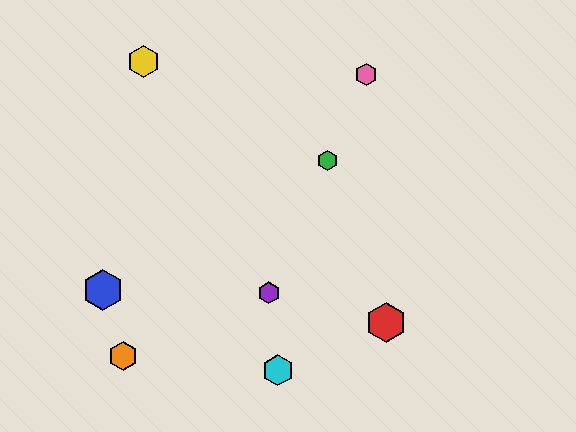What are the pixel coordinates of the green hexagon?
The green hexagon is at (328, 161).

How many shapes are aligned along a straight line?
3 shapes (the green hexagon, the purple hexagon, the pink hexagon) are aligned along a straight line.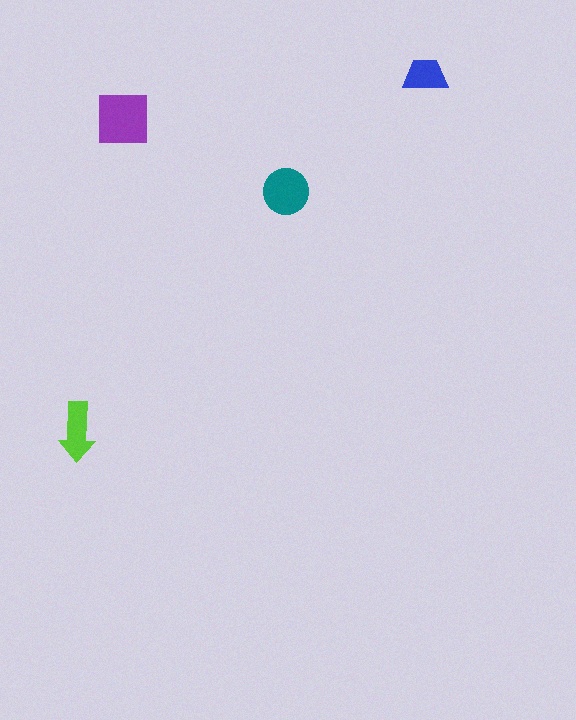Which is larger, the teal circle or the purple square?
The purple square.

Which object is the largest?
The purple square.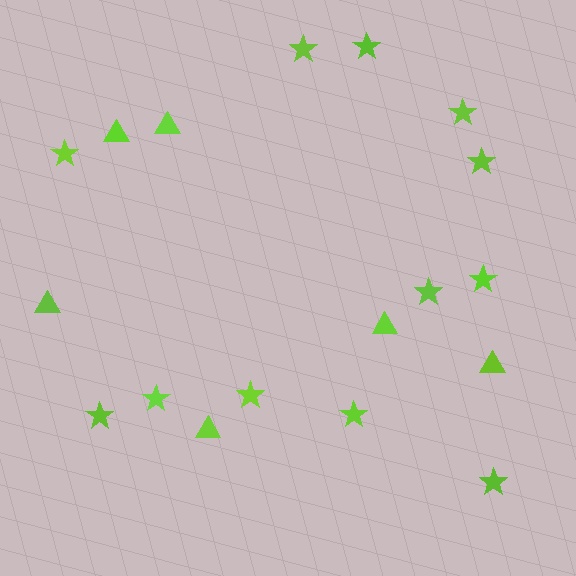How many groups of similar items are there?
There are 2 groups: one group of stars (12) and one group of triangles (6).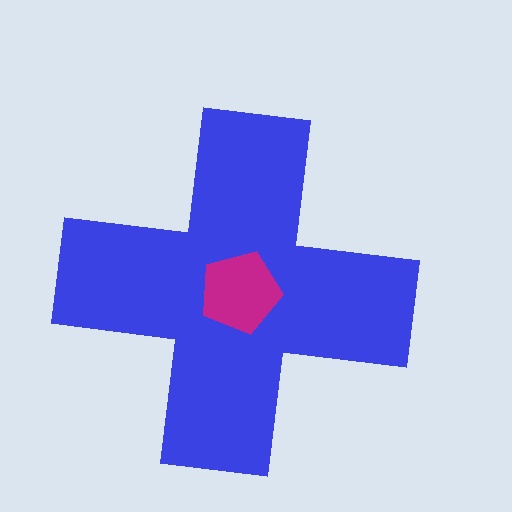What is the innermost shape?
The magenta pentagon.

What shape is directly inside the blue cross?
The magenta pentagon.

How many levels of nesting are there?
2.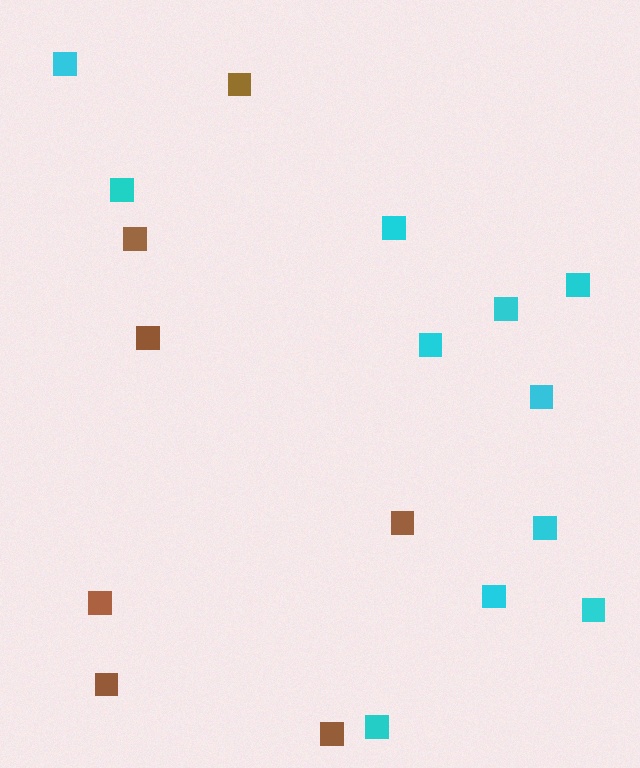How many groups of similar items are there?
There are 2 groups: one group of brown squares (7) and one group of cyan squares (11).